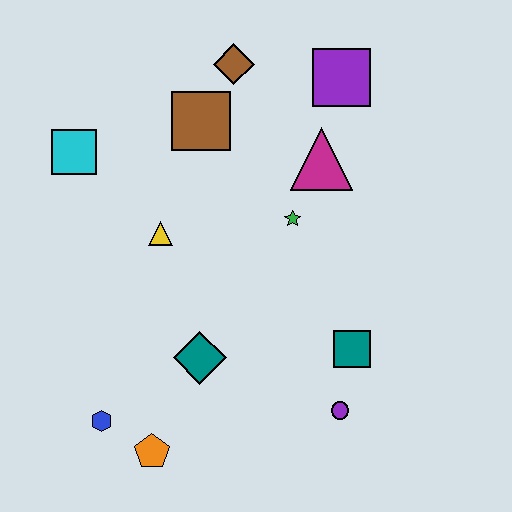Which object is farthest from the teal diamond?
The purple square is farthest from the teal diamond.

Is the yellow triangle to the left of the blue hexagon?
No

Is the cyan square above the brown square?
No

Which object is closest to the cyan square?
The yellow triangle is closest to the cyan square.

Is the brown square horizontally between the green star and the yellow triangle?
Yes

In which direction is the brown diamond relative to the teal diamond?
The brown diamond is above the teal diamond.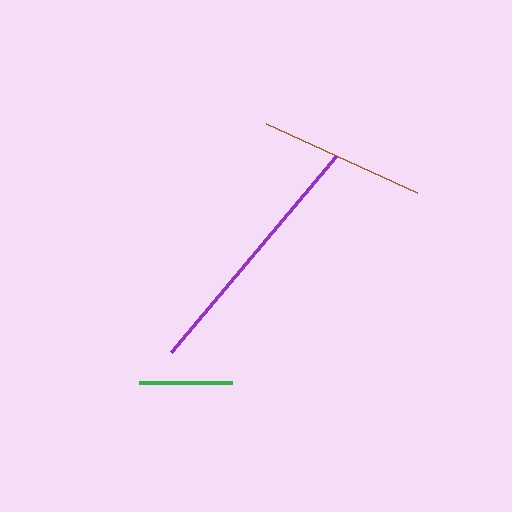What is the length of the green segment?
The green segment is approximately 93 pixels long.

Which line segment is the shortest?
The green line is the shortest at approximately 93 pixels.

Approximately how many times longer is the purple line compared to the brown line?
The purple line is approximately 1.5 times the length of the brown line.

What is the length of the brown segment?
The brown segment is approximately 166 pixels long.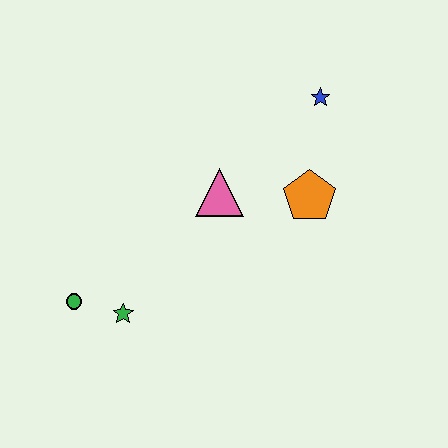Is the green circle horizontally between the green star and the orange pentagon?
No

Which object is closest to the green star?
The green circle is closest to the green star.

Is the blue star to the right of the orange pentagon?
Yes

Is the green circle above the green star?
Yes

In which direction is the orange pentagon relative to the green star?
The orange pentagon is to the right of the green star.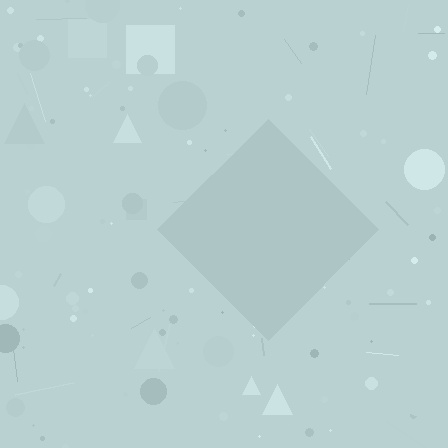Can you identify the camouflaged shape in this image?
The camouflaged shape is a diamond.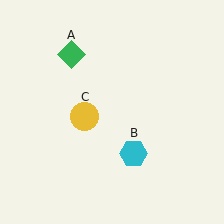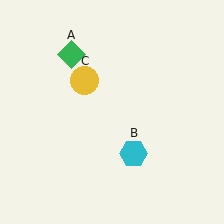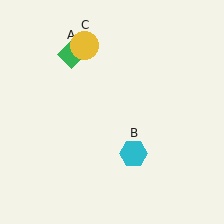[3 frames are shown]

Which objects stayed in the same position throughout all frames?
Green diamond (object A) and cyan hexagon (object B) remained stationary.